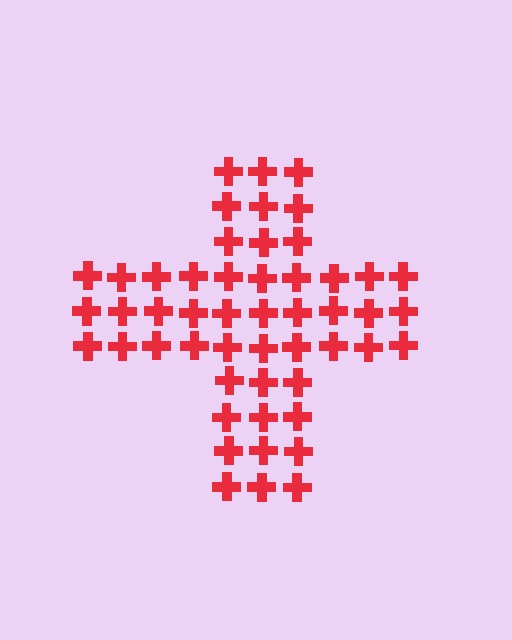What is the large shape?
The large shape is a cross.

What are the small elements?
The small elements are crosses.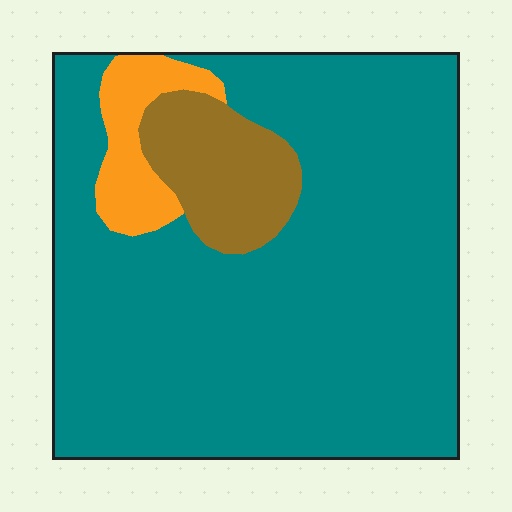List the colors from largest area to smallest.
From largest to smallest: teal, brown, orange.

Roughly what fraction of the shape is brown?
Brown covers roughly 10% of the shape.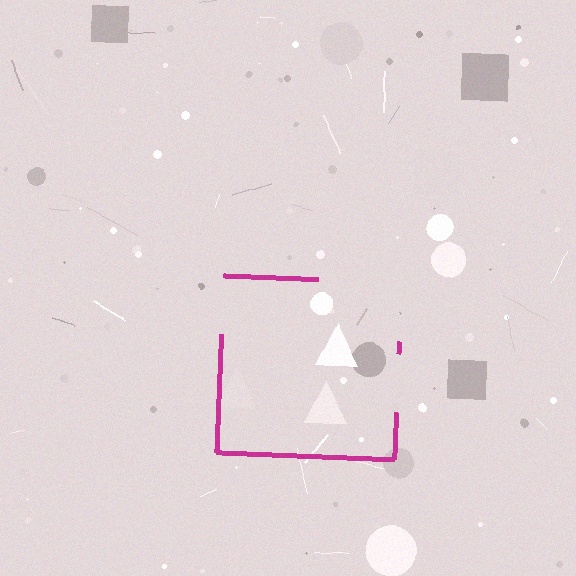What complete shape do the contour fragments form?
The contour fragments form a square.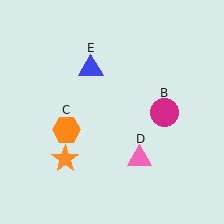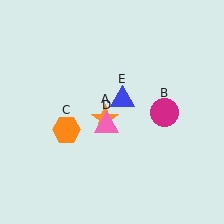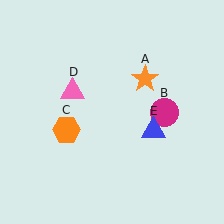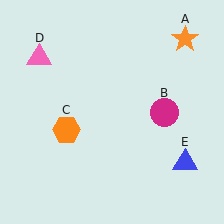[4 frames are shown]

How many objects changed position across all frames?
3 objects changed position: orange star (object A), pink triangle (object D), blue triangle (object E).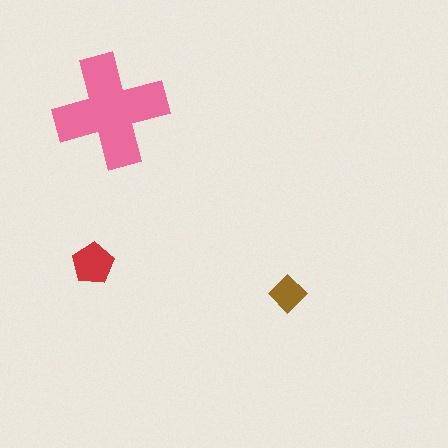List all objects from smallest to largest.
The brown diamond, the red pentagon, the pink cross.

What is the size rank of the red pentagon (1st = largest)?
2nd.